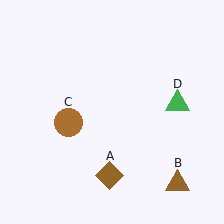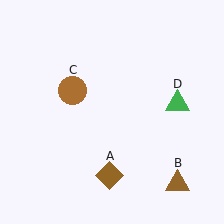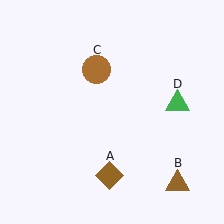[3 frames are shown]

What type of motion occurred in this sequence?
The brown circle (object C) rotated clockwise around the center of the scene.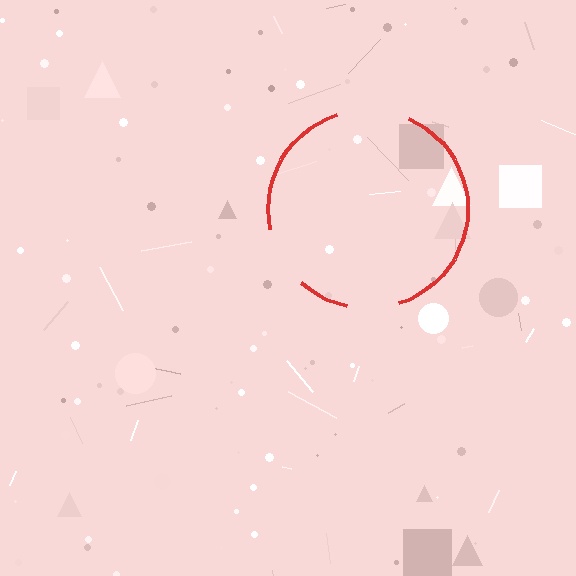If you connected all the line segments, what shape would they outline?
They would outline a circle.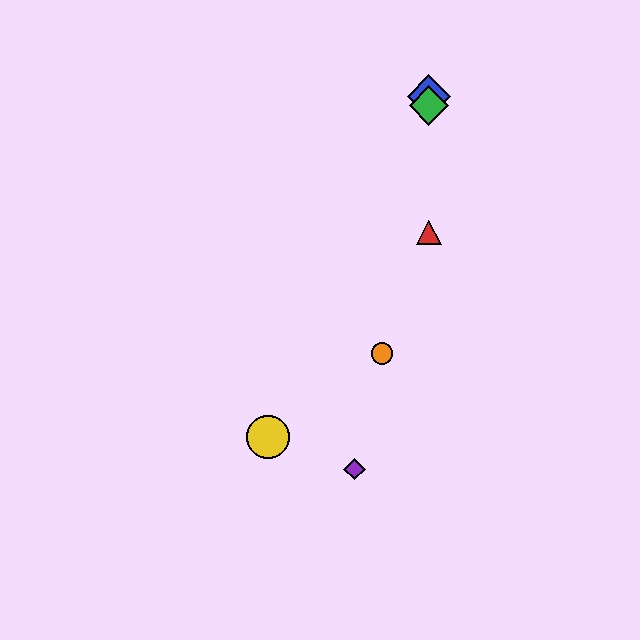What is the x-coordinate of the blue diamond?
The blue diamond is at x≈429.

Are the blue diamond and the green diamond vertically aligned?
Yes, both are at x≈429.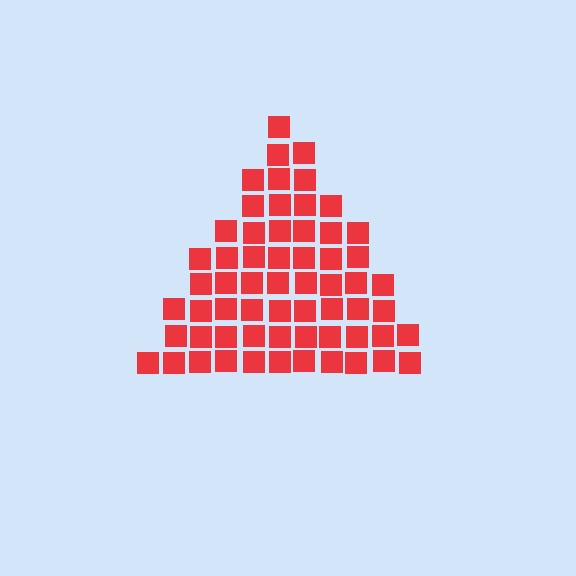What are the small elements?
The small elements are squares.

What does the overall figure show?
The overall figure shows a triangle.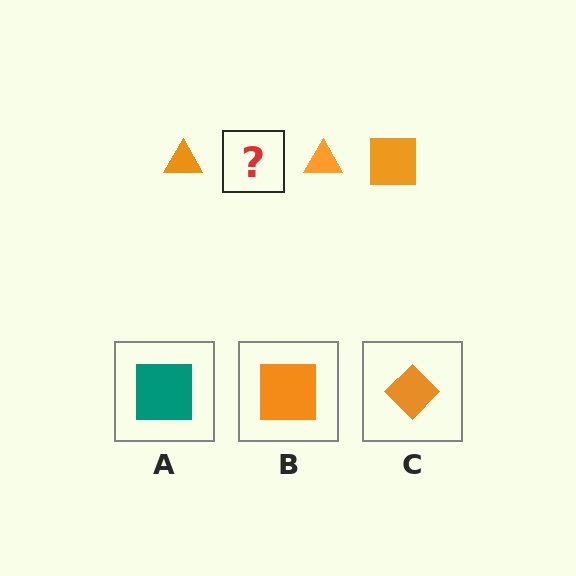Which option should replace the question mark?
Option B.